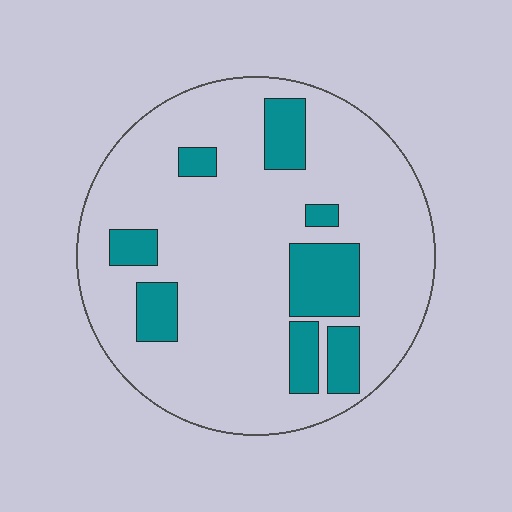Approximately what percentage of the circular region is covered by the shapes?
Approximately 20%.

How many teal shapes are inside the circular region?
8.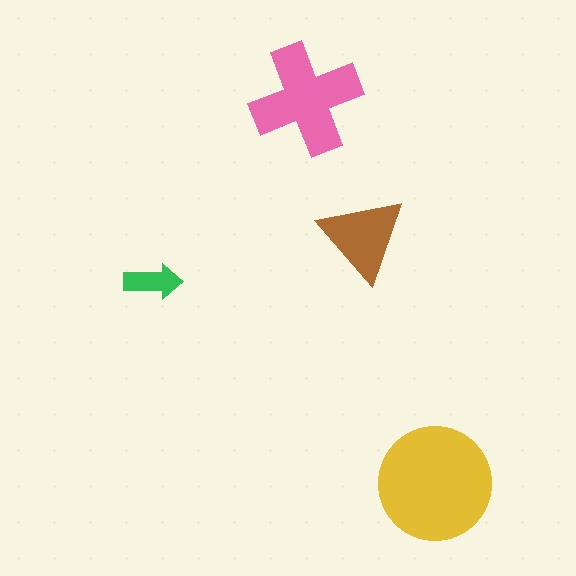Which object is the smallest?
The green arrow.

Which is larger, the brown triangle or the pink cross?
The pink cross.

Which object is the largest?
The yellow circle.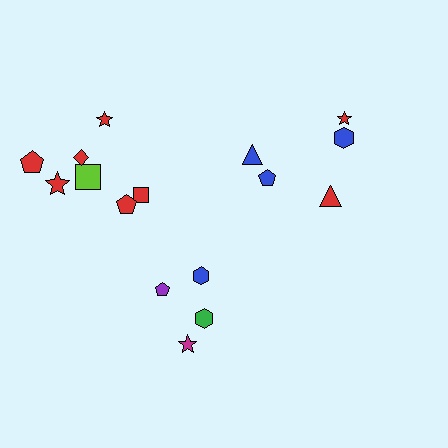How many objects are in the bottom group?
There are 4 objects.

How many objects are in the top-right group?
There are 5 objects.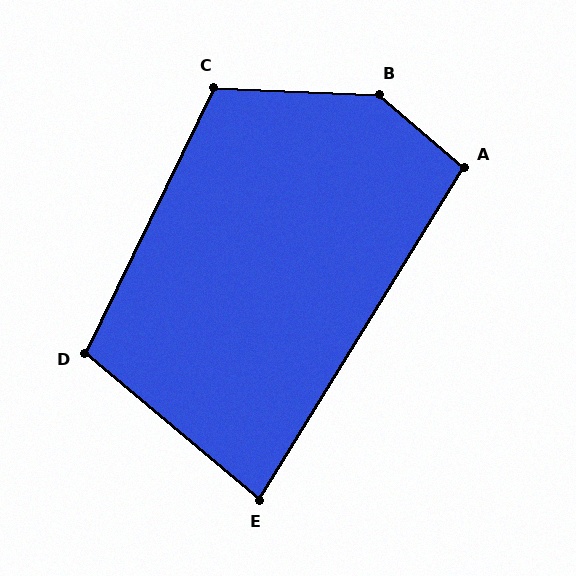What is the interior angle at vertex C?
Approximately 113 degrees (obtuse).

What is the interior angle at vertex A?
Approximately 99 degrees (obtuse).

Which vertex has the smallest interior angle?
E, at approximately 82 degrees.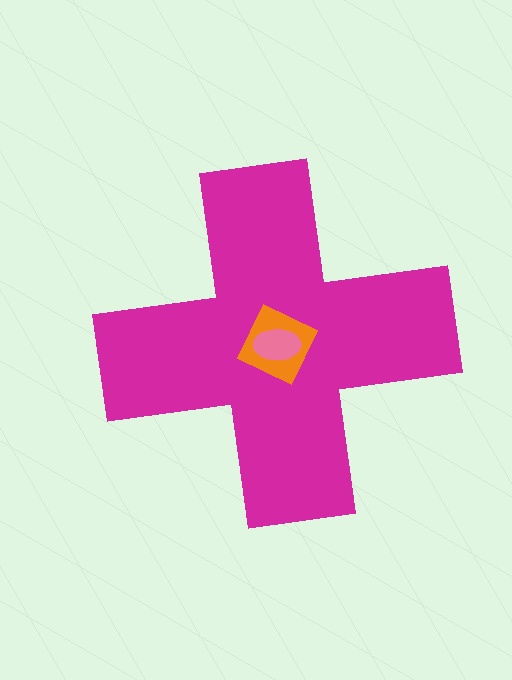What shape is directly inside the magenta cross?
The orange diamond.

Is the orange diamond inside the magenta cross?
Yes.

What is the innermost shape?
The pink ellipse.